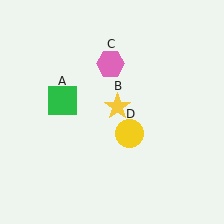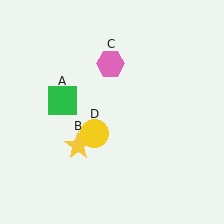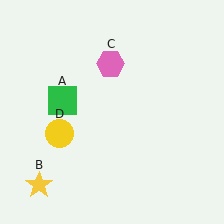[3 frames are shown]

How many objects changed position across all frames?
2 objects changed position: yellow star (object B), yellow circle (object D).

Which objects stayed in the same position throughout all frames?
Green square (object A) and pink hexagon (object C) remained stationary.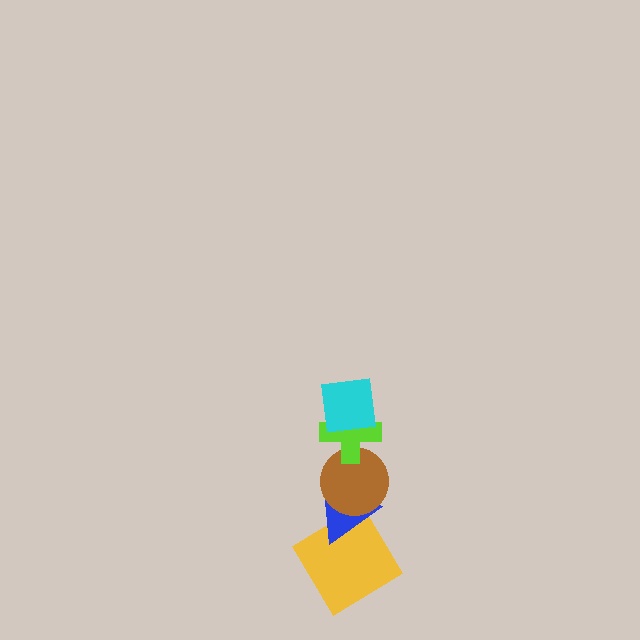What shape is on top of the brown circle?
The lime cross is on top of the brown circle.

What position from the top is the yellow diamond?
The yellow diamond is 5th from the top.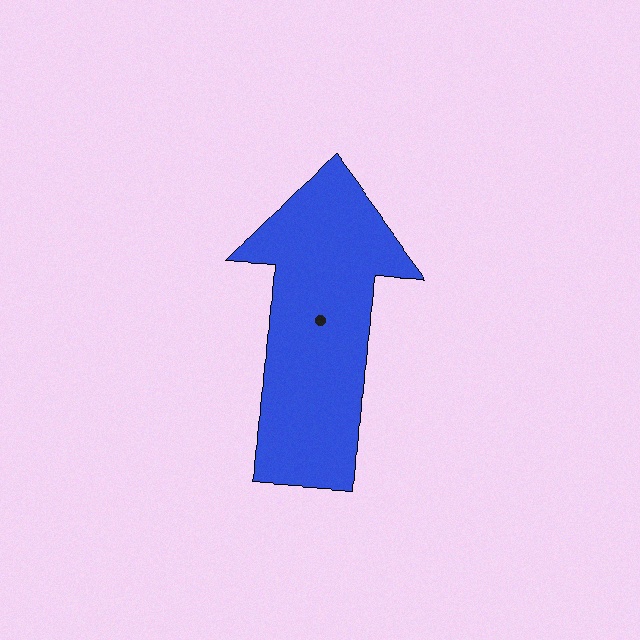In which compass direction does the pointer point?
North.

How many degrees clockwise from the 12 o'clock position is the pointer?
Approximately 4 degrees.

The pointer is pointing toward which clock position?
Roughly 12 o'clock.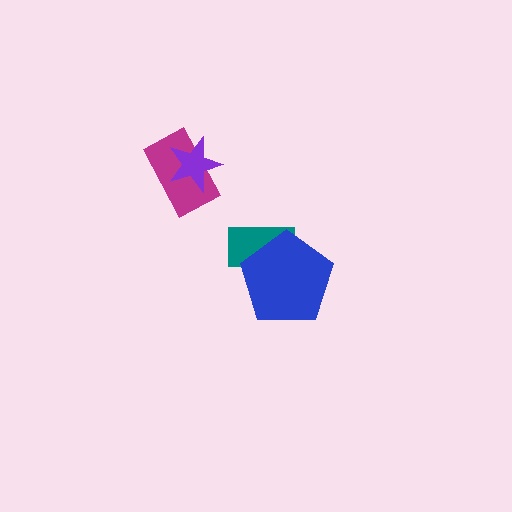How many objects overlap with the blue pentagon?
1 object overlaps with the blue pentagon.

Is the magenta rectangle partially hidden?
Yes, it is partially covered by another shape.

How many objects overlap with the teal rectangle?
1 object overlaps with the teal rectangle.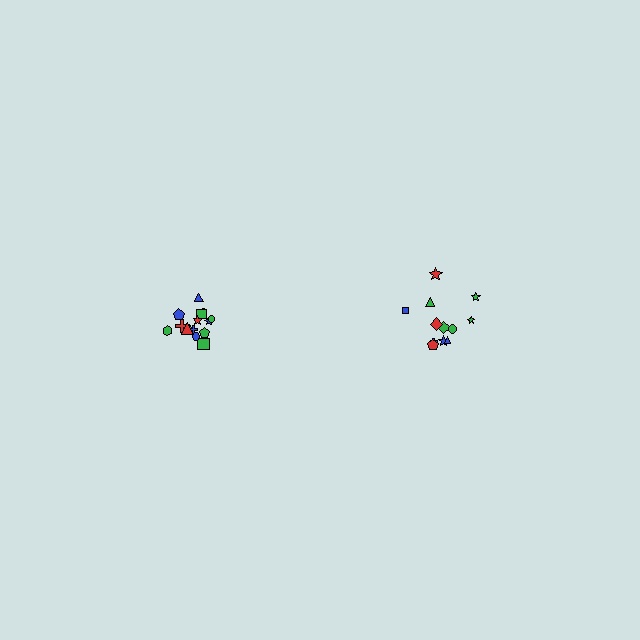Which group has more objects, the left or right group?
The left group.